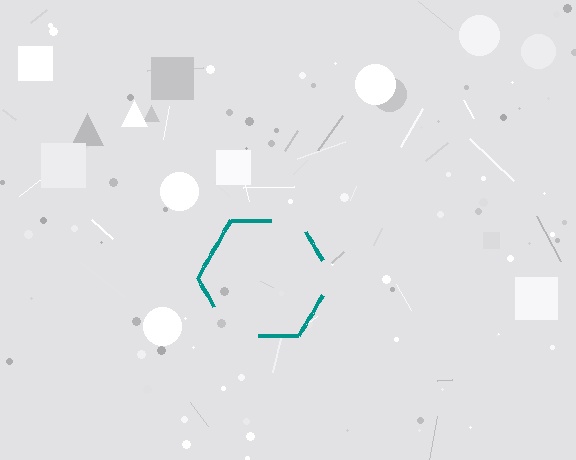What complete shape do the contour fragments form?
The contour fragments form a hexagon.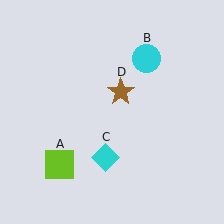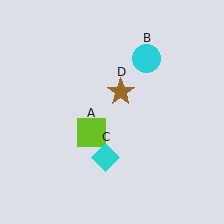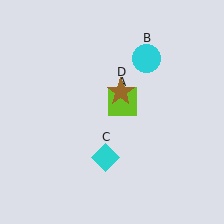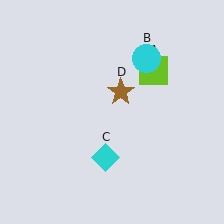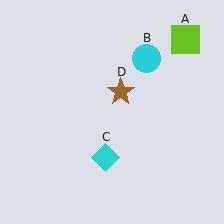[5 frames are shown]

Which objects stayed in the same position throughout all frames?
Cyan circle (object B) and cyan diamond (object C) and brown star (object D) remained stationary.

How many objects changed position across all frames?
1 object changed position: lime square (object A).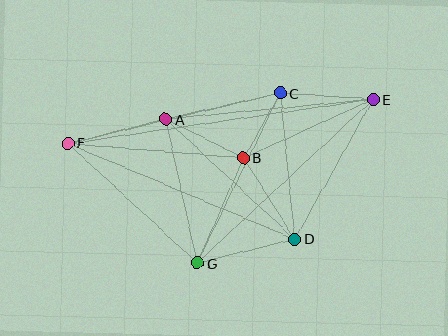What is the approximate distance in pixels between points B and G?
The distance between B and G is approximately 116 pixels.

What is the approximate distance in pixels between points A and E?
The distance between A and E is approximately 208 pixels.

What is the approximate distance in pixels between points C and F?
The distance between C and F is approximately 219 pixels.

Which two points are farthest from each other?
Points E and F are farthest from each other.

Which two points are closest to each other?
Points B and C are closest to each other.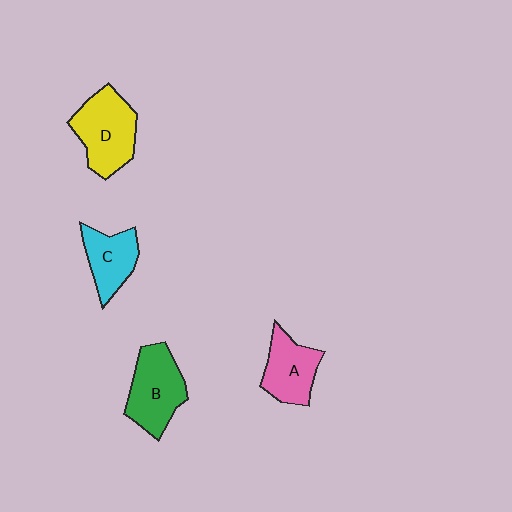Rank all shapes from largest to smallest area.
From largest to smallest: D (yellow), B (green), A (pink), C (cyan).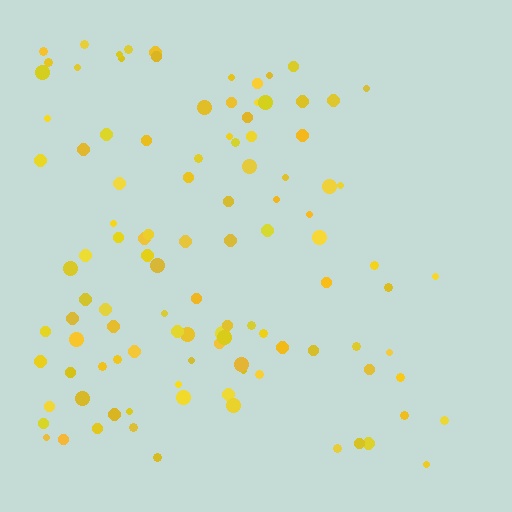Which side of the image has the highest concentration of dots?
The left.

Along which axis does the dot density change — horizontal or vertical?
Horizontal.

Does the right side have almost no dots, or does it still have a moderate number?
Still a moderate number, just noticeably fewer than the left.